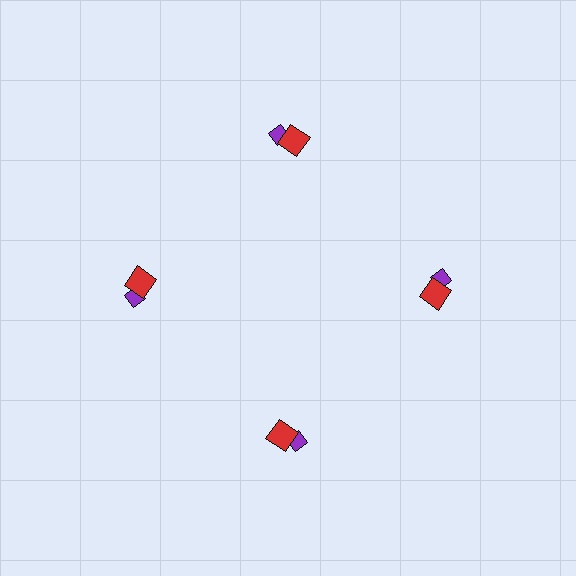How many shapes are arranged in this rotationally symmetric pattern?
There are 8 shapes, arranged in 4 groups of 2.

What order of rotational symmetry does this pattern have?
This pattern has 4-fold rotational symmetry.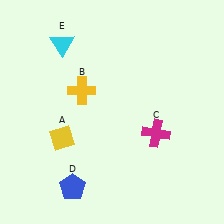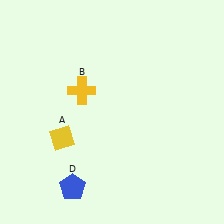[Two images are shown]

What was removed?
The cyan triangle (E), the magenta cross (C) were removed in Image 2.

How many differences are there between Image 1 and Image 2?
There are 2 differences between the two images.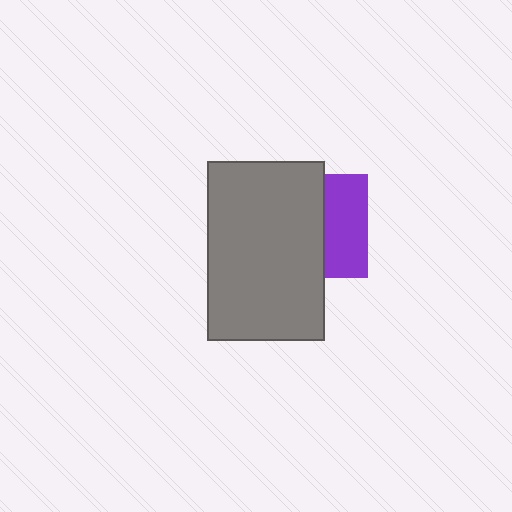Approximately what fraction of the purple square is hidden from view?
Roughly 59% of the purple square is hidden behind the gray rectangle.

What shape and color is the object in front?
The object in front is a gray rectangle.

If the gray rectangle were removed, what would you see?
You would see the complete purple square.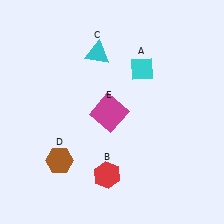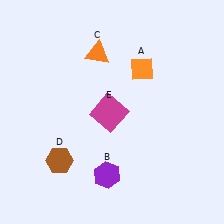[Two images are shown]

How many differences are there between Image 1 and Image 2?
There are 3 differences between the two images.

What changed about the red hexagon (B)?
In Image 1, B is red. In Image 2, it changed to purple.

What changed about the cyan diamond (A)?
In Image 1, A is cyan. In Image 2, it changed to orange.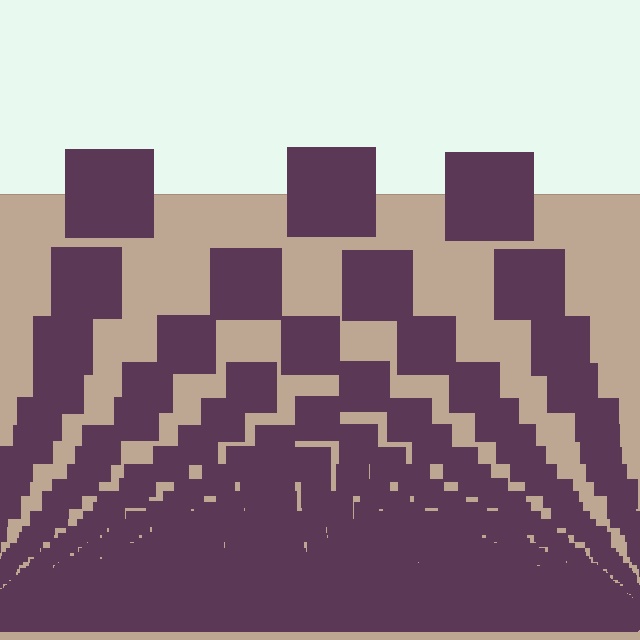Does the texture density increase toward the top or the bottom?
Density increases toward the bottom.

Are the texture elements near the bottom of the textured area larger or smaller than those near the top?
Smaller. The gradient is inverted — elements near the bottom are smaller and denser.